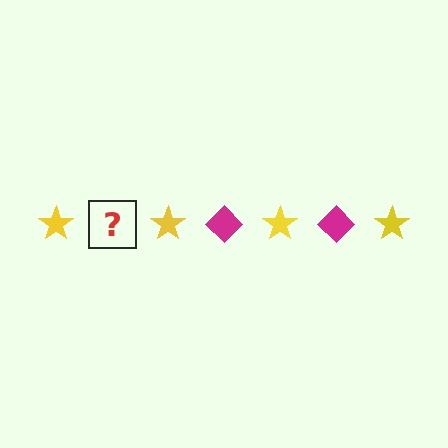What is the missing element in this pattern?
The missing element is a magenta diamond.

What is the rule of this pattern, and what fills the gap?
The rule is that the pattern alternates between yellow star and magenta diamond. The gap should be filled with a magenta diamond.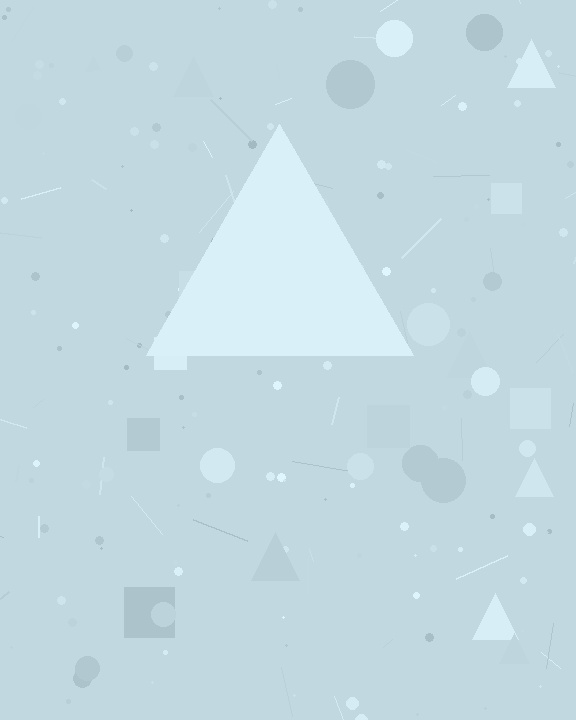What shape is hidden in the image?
A triangle is hidden in the image.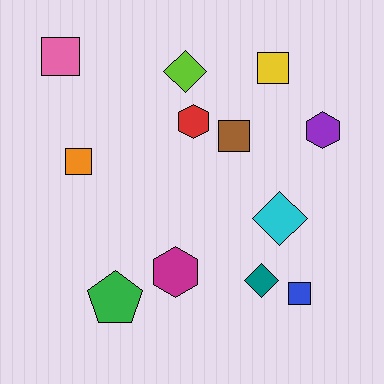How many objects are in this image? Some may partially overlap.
There are 12 objects.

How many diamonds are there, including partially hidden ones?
There are 3 diamonds.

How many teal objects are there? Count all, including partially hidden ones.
There is 1 teal object.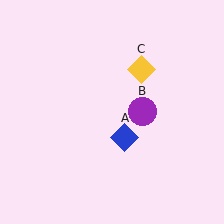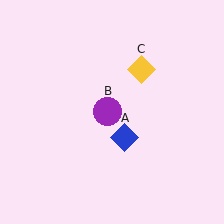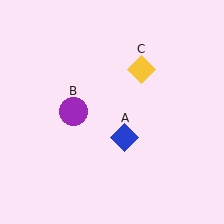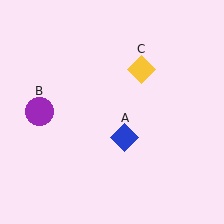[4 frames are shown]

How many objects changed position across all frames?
1 object changed position: purple circle (object B).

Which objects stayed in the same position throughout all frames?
Blue diamond (object A) and yellow diamond (object C) remained stationary.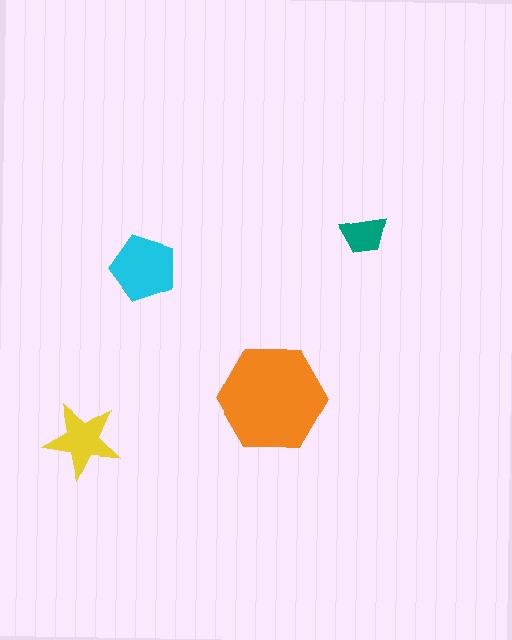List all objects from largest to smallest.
The orange hexagon, the cyan pentagon, the yellow star, the teal trapezoid.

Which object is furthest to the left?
The yellow star is leftmost.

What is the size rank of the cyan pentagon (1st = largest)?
2nd.